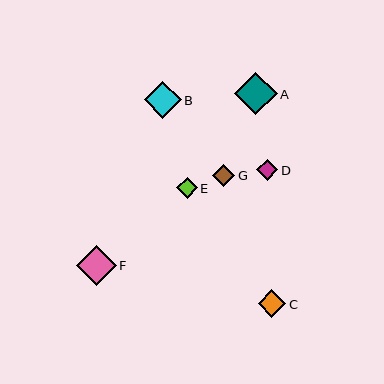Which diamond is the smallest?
Diamond E is the smallest with a size of approximately 21 pixels.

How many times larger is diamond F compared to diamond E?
Diamond F is approximately 1.9 times the size of diamond E.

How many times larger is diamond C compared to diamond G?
Diamond C is approximately 1.2 times the size of diamond G.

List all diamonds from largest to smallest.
From largest to smallest: A, F, B, C, G, D, E.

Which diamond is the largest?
Diamond A is the largest with a size of approximately 42 pixels.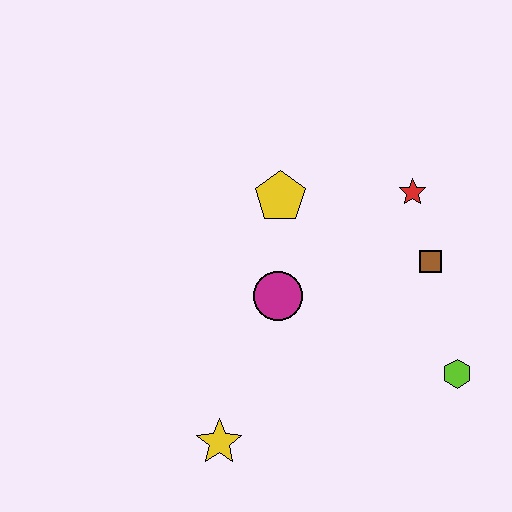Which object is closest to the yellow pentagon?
The magenta circle is closest to the yellow pentagon.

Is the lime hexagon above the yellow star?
Yes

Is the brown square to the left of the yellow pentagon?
No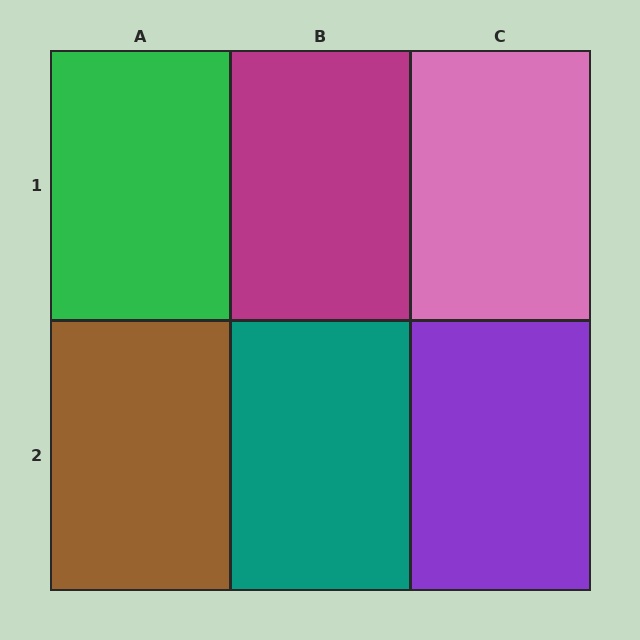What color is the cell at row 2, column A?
Brown.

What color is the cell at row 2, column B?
Teal.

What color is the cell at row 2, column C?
Purple.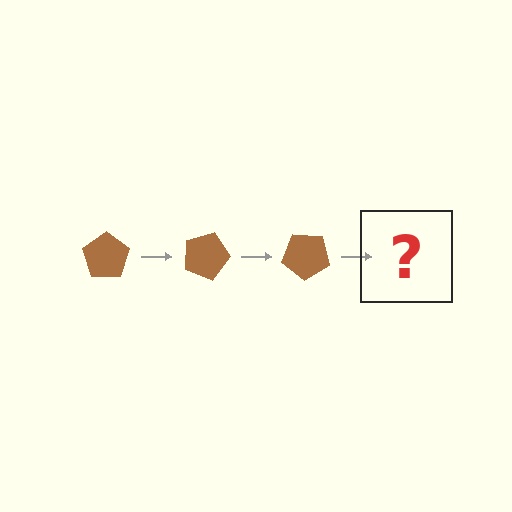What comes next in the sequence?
The next element should be a brown pentagon rotated 60 degrees.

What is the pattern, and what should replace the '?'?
The pattern is that the pentagon rotates 20 degrees each step. The '?' should be a brown pentagon rotated 60 degrees.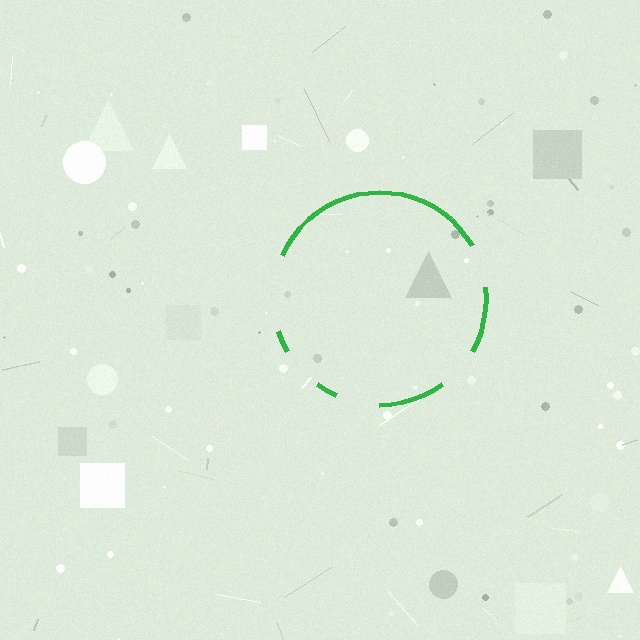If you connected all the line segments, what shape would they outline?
They would outline a circle.